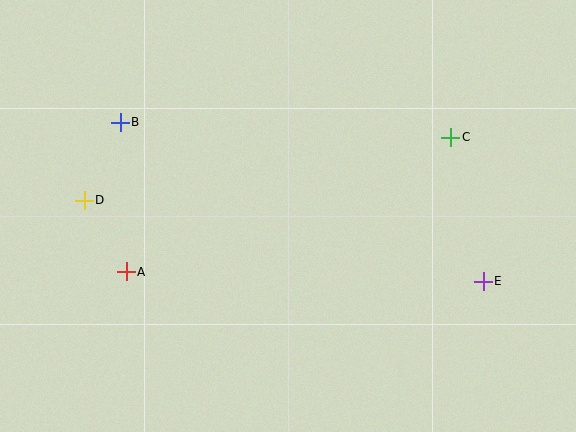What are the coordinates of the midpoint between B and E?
The midpoint between B and E is at (302, 202).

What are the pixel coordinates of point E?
Point E is at (483, 281).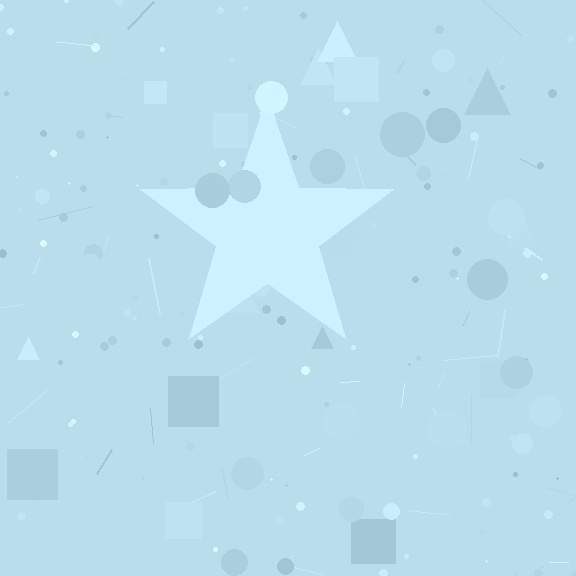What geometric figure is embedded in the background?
A star is embedded in the background.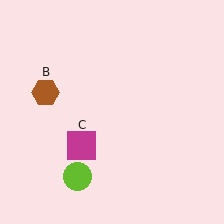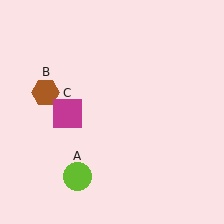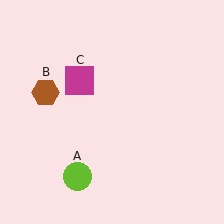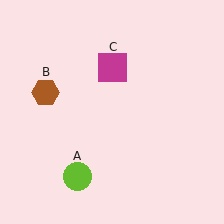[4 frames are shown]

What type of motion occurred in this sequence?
The magenta square (object C) rotated clockwise around the center of the scene.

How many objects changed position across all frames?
1 object changed position: magenta square (object C).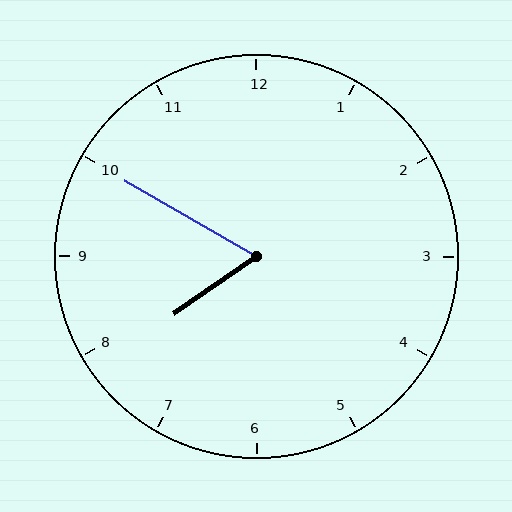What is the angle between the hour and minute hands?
Approximately 65 degrees.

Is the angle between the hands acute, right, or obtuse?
It is acute.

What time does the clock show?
7:50.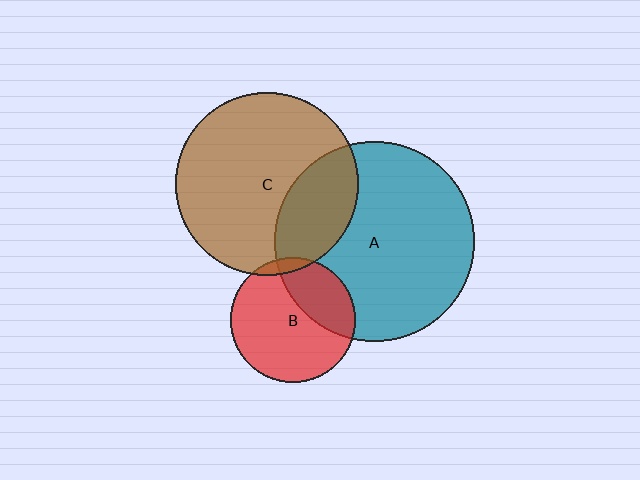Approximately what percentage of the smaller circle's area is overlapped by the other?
Approximately 5%.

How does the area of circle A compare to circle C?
Approximately 1.2 times.